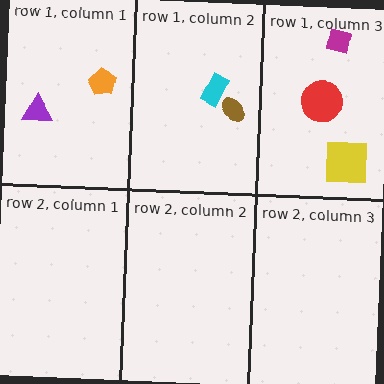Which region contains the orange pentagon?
The row 1, column 1 region.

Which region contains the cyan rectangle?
The row 1, column 2 region.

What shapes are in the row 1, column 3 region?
The yellow square, the red circle, the magenta square.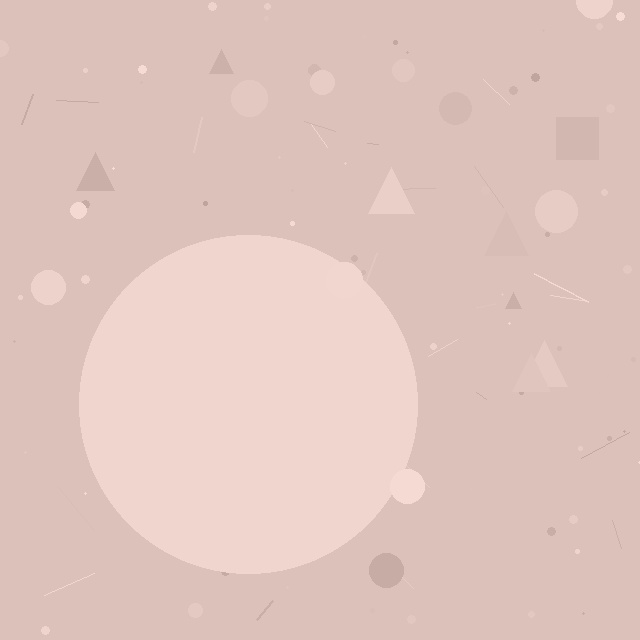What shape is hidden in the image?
A circle is hidden in the image.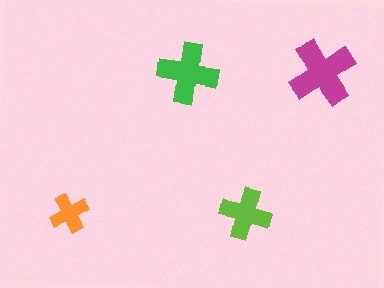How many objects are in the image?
There are 4 objects in the image.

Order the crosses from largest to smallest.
the magenta one, the green one, the lime one, the orange one.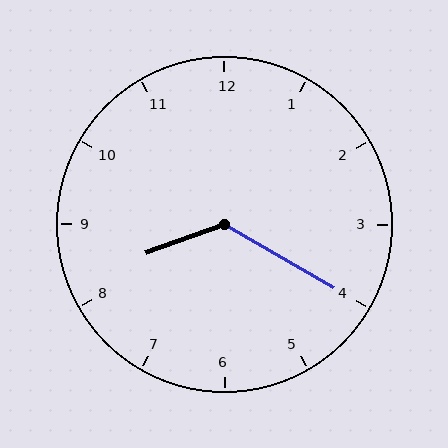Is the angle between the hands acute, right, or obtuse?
It is obtuse.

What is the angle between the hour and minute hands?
Approximately 130 degrees.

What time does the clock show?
8:20.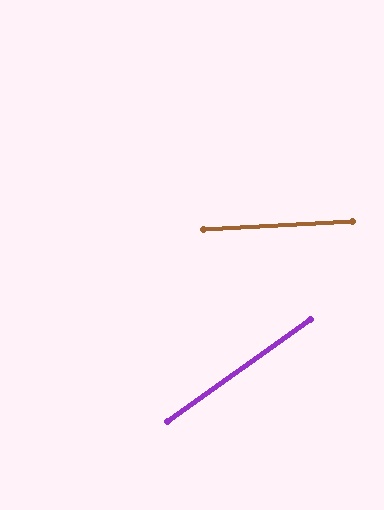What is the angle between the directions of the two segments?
Approximately 32 degrees.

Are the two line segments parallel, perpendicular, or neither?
Neither parallel nor perpendicular — they differ by about 32°.